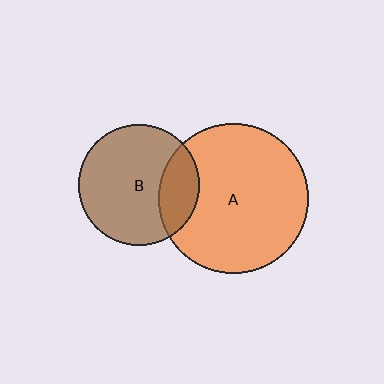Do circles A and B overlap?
Yes.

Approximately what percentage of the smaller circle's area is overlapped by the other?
Approximately 25%.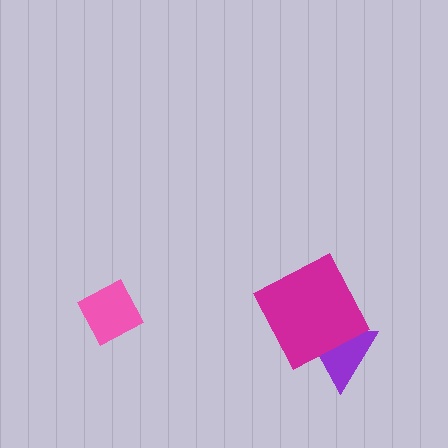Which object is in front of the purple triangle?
The magenta square is in front of the purple triangle.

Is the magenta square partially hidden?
No, no other shape covers it.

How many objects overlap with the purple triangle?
1 object overlaps with the purple triangle.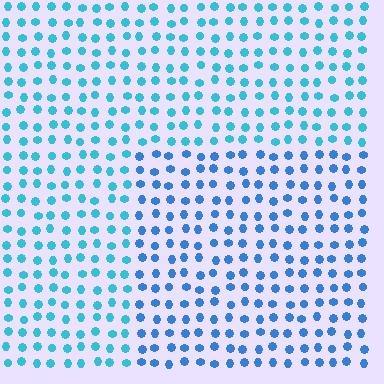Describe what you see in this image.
The image is filled with small cyan elements in a uniform arrangement. A rectangle-shaped region is visible where the elements are tinted to a slightly different hue, forming a subtle color boundary.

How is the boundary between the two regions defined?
The boundary is defined purely by a slight shift in hue (about 26 degrees). Spacing, size, and orientation are identical on both sides.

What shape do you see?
I see a rectangle.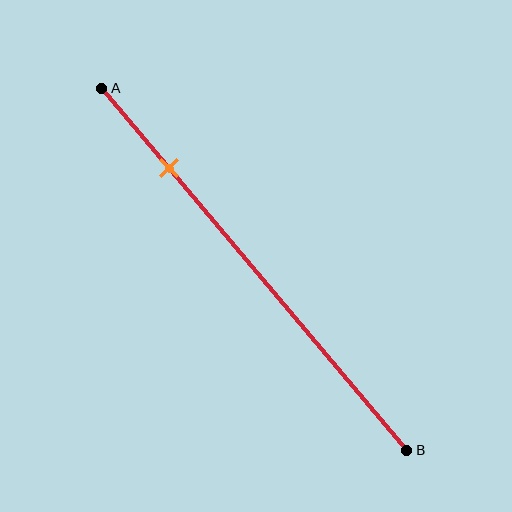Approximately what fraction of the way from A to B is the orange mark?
The orange mark is approximately 20% of the way from A to B.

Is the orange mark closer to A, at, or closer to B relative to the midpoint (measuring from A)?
The orange mark is closer to point A than the midpoint of segment AB.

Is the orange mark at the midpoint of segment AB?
No, the mark is at about 20% from A, not at the 50% midpoint.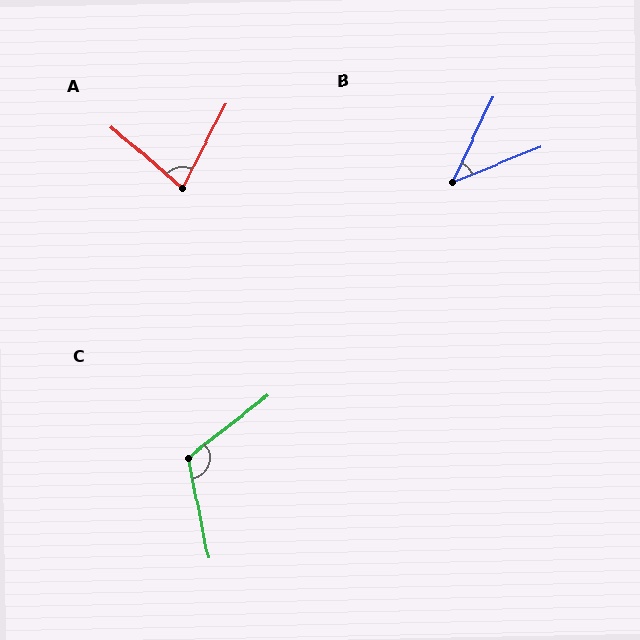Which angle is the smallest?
B, at approximately 43 degrees.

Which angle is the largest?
C, at approximately 117 degrees.